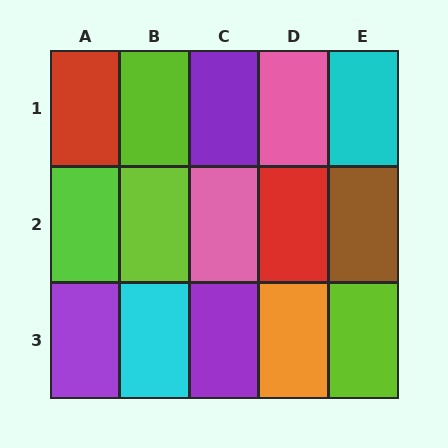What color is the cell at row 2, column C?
Pink.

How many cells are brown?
1 cell is brown.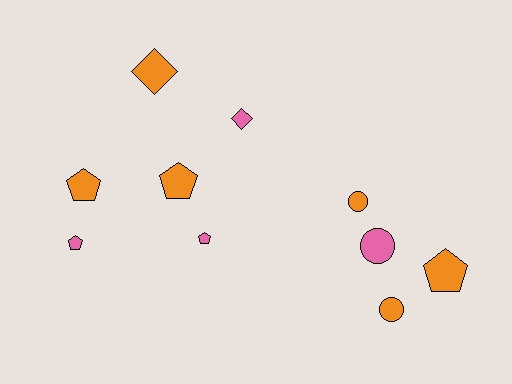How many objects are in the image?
There are 10 objects.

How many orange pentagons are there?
There are 3 orange pentagons.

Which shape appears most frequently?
Pentagon, with 5 objects.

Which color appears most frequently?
Orange, with 6 objects.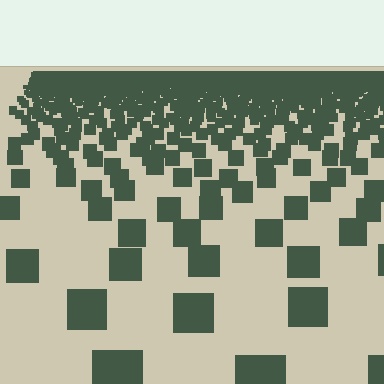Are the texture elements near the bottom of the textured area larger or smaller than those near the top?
Larger. Near the bottom, elements are closer to the viewer and appear at a bigger on-screen size.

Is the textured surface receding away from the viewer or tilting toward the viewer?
The surface is receding away from the viewer. Texture elements get smaller and denser toward the top.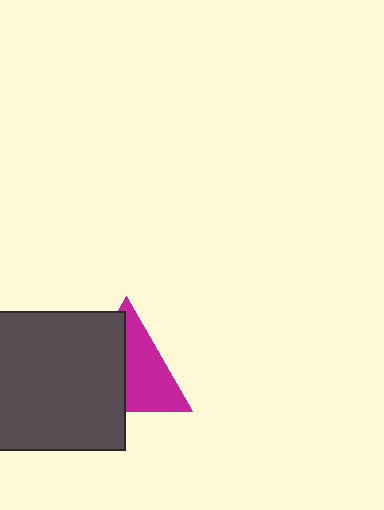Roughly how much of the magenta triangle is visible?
About half of it is visible (roughly 52%).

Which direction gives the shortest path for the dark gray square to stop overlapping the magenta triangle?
Moving left gives the shortest separation.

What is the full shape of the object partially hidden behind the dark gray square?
The partially hidden object is a magenta triangle.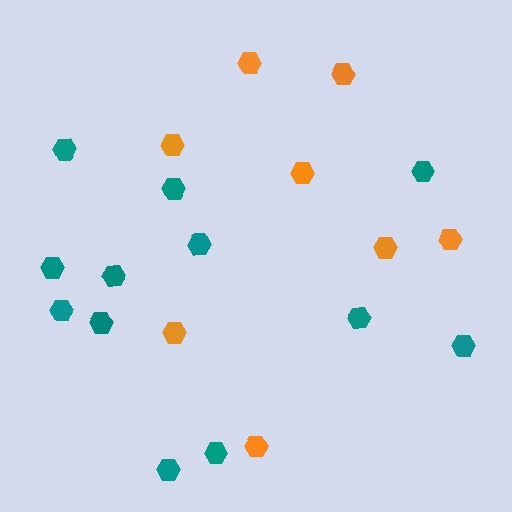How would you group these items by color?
There are 2 groups: one group of teal hexagons (12) and one group of orange hexagons (8).